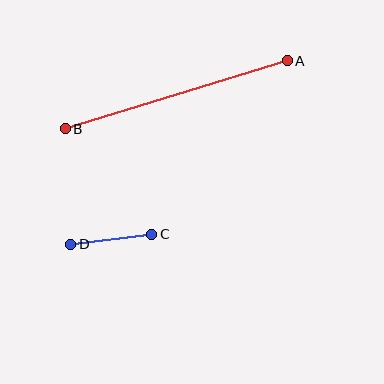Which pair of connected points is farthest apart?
Points A and B are farthest apart.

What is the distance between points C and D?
The distance is approximately 82 pixels.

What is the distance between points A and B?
The distance is approximately 232 pixels.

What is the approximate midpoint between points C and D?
The midpoint is at approximately (111, 239) pixels.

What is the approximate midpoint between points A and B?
The midpoint is at approximately (176, 95) pixels.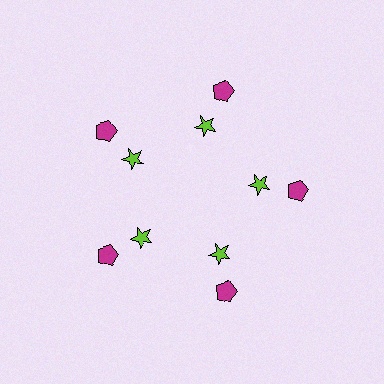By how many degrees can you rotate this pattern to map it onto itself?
The pattern maps onto itself every 72 degrees of rotation.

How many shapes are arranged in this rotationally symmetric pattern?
There are 10 shapes, arranged in 5 groups of 2.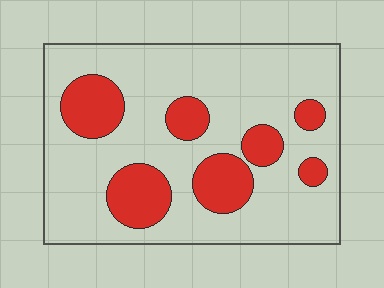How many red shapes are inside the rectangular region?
7.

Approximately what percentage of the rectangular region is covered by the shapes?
Approximately 25%.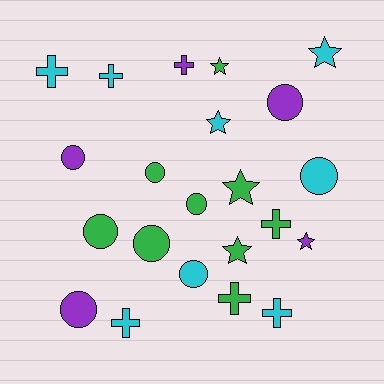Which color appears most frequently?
Green, with 9 objects.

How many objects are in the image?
There are 22 objects.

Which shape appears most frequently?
Circle, with 9 objects.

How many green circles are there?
There are 4 green circles.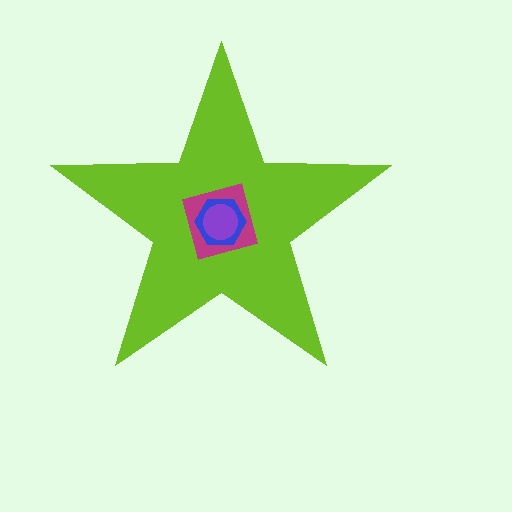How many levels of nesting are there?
4.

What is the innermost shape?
The purple circle.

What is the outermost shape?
The lime star.